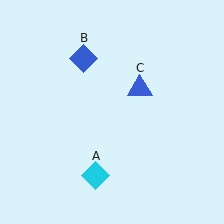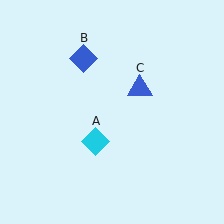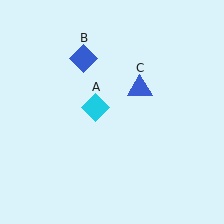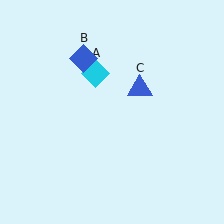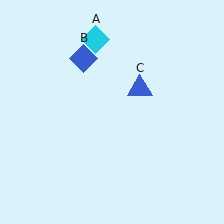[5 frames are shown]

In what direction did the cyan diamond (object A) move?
The cyan diamond (object A) moved up.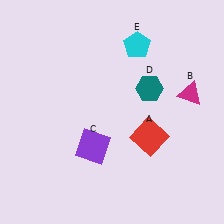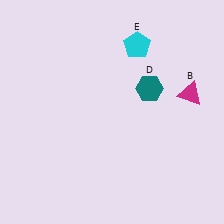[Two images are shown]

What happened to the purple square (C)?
The purple square (C) was removed in Image 2. It was in the bottom-left area of Image 1.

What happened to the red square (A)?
The red square (A) was removed in Image 2. It was in the bottom-right area of Image 1.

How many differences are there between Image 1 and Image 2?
There are 2 differences between the two images.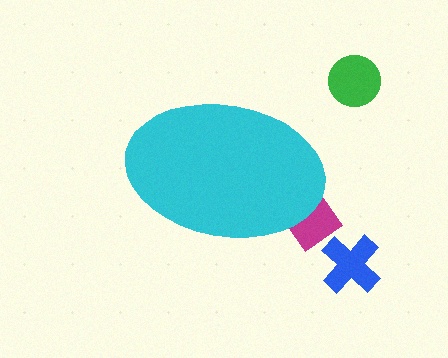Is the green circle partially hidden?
No, the green circle is fully visible.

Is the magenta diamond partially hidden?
Yes, the magenta diamond is partially hidden behind the cyan ellipse.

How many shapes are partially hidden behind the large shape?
1 shape is partially hidden.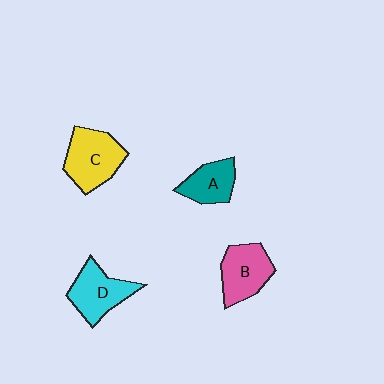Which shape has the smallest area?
Shape A (teal).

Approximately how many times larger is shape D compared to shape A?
Approximately 1.3 times.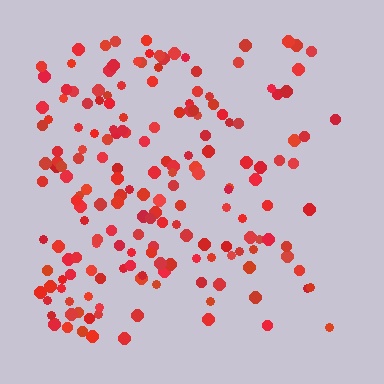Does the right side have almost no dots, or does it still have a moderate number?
Still a moderate number, just noticeably fewer than the left.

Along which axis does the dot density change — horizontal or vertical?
Horizontal.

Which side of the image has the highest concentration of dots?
The left.